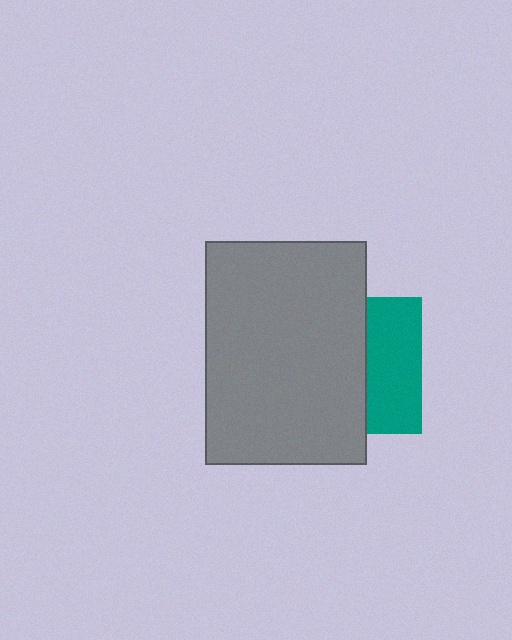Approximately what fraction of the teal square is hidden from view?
Roughly 60% of the teal square is hidden behind the gray rectangle.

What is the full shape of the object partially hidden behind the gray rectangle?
The partially hidden object is a teal square.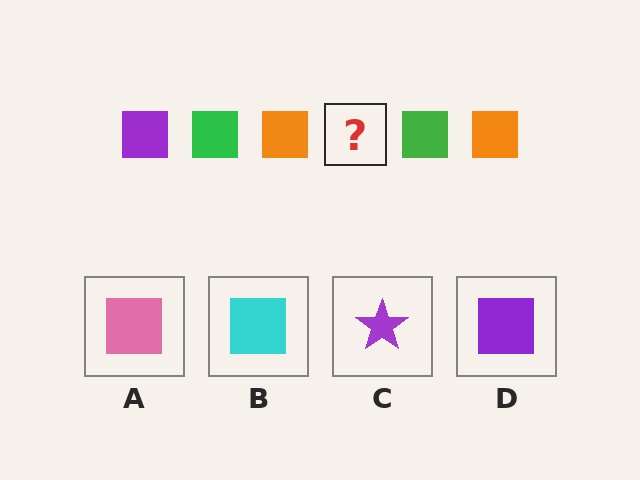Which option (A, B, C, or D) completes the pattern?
D.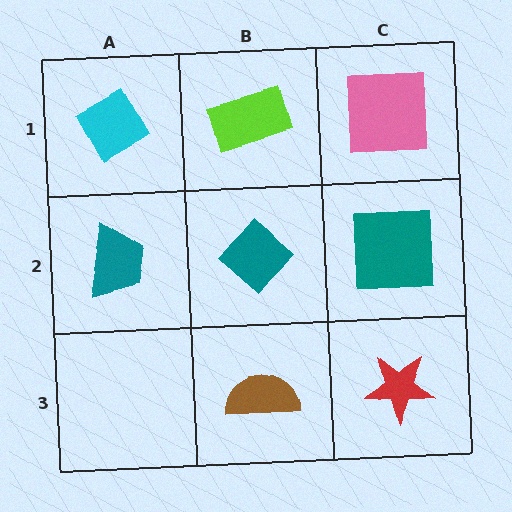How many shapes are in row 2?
3 shapes.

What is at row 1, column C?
A pink square.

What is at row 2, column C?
A teal square.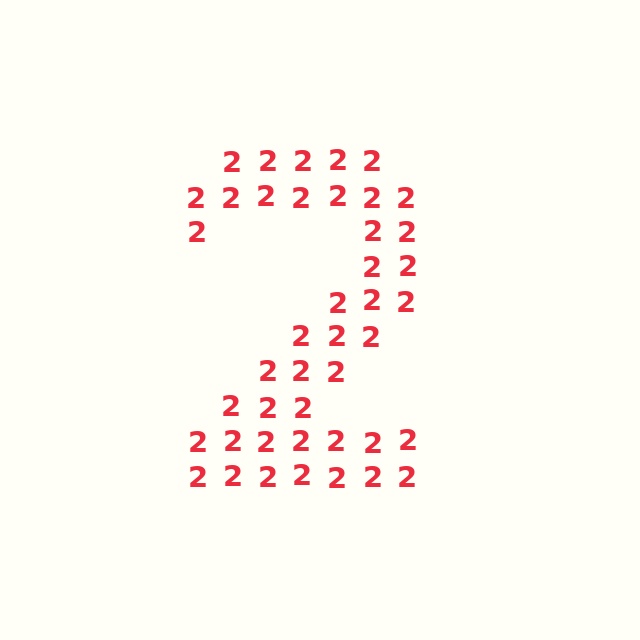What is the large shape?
The large shape is the digit 2.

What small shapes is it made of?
It is made of small digit 2's.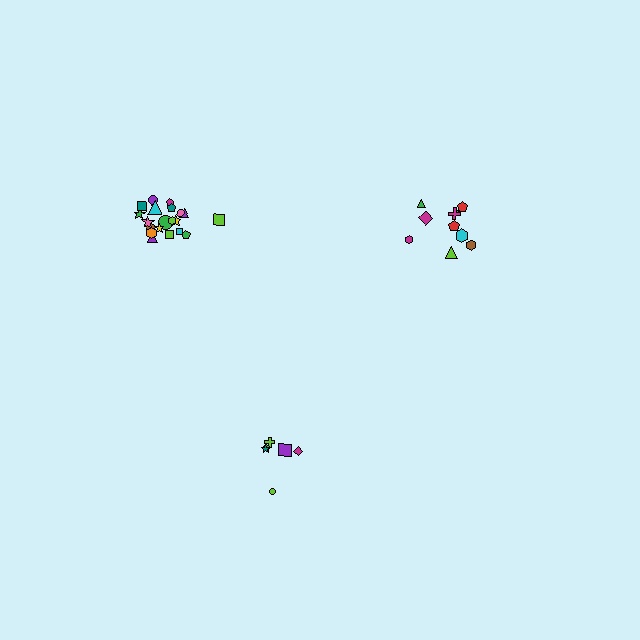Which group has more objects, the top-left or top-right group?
The top-left group.